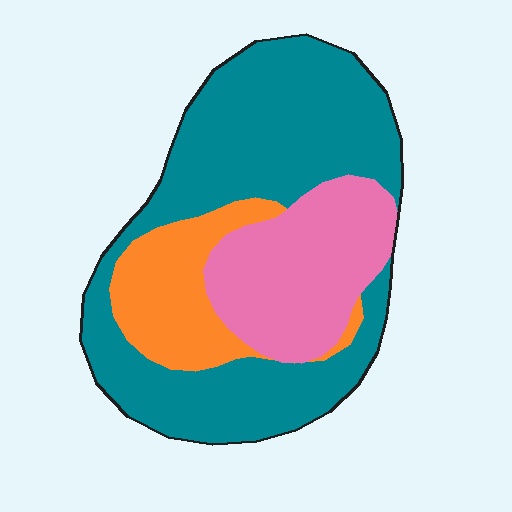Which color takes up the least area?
Orange, at roughly 15%.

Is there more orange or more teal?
Teal.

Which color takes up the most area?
Teal, at roughly 60%.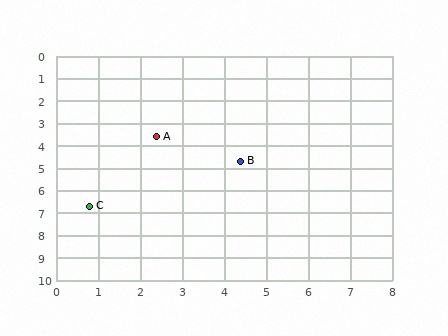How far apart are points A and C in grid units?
Points A and C are about 3.5 grid units apart.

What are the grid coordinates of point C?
Point C is at approximately (0.8, 6.7).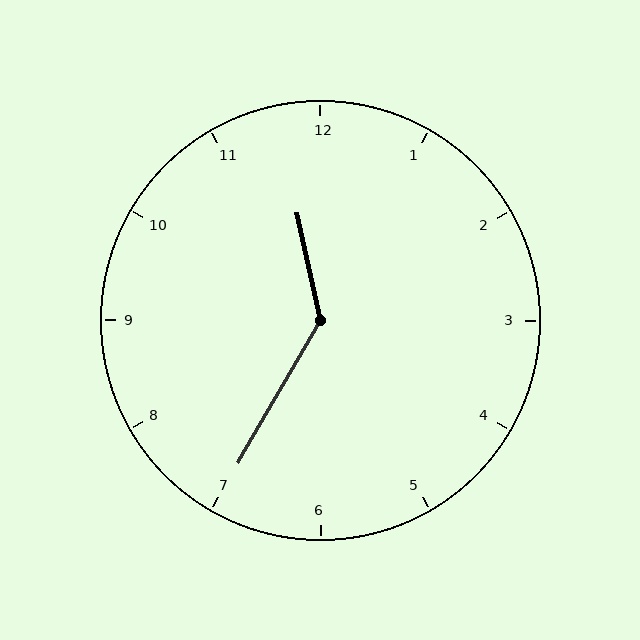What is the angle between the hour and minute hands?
Approximately 138 degrees.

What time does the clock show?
11:35.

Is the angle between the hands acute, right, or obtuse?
It is obtuse.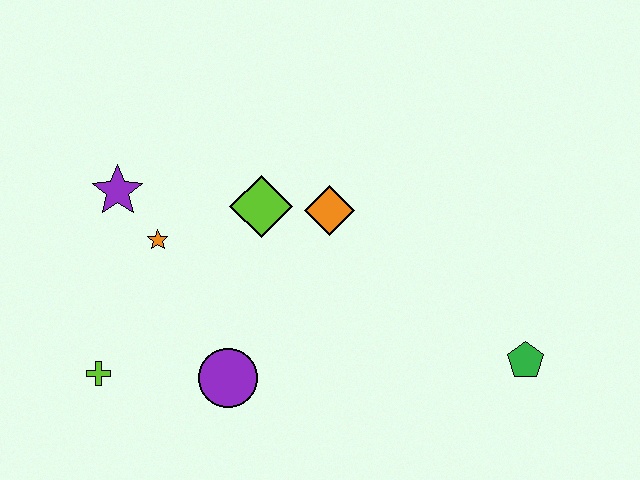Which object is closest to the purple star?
The orange star is closest to the purple star.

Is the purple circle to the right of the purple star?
Yes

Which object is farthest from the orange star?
The green pentagon is farthest from the orange star.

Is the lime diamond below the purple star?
Yes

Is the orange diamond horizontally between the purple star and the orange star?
No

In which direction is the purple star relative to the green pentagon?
The purple star is to the left of the green pentagon.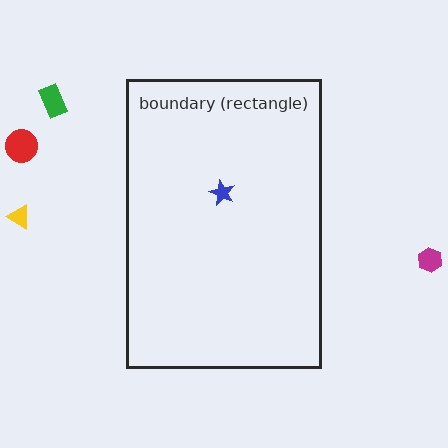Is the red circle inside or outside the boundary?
Outside.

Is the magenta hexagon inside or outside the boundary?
Outside.